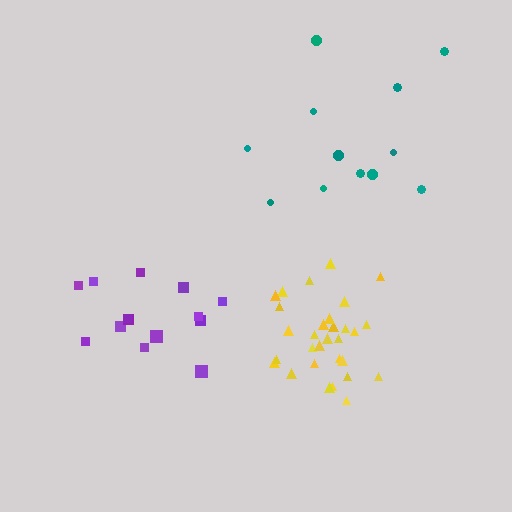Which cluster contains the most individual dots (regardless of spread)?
Yellow (30).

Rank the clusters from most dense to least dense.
yellow, purple, teal.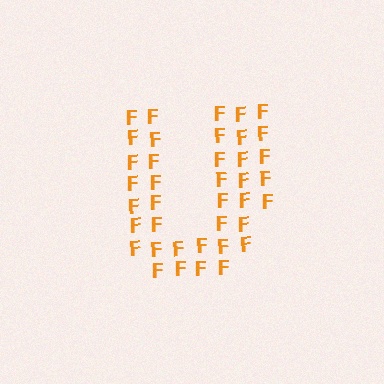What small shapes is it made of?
It is made of small letter F's.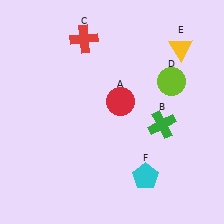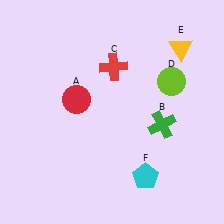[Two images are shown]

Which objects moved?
The objects that moved are: the red circle (A), the red cross (C).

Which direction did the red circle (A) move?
The red circle (A) moved left.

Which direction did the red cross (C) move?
The red cross (C) moved right.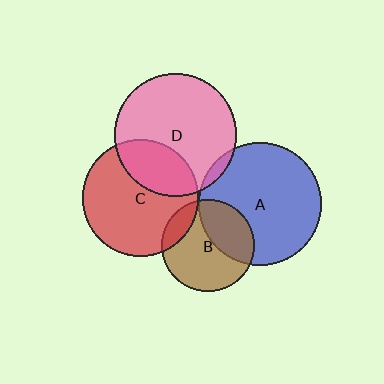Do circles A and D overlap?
Yes.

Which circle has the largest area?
Circle A (blue).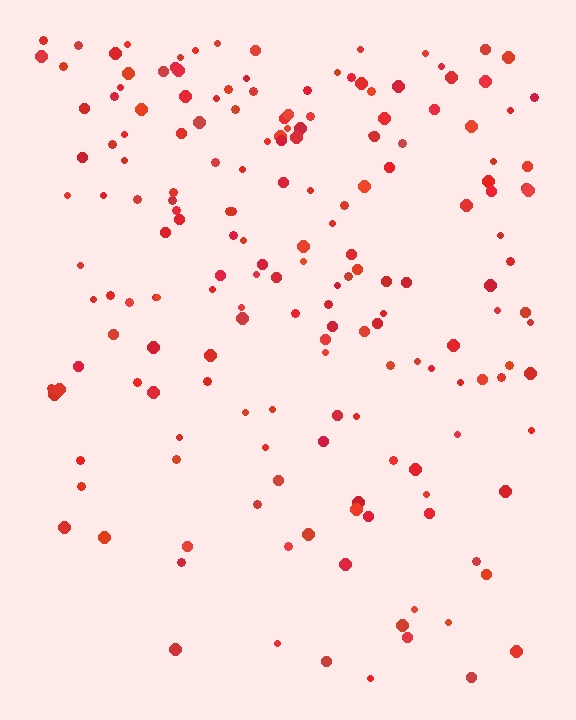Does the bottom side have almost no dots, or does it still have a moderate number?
Still a moderate number, just noticeably fewer than the top.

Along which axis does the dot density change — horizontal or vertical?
Vertical.